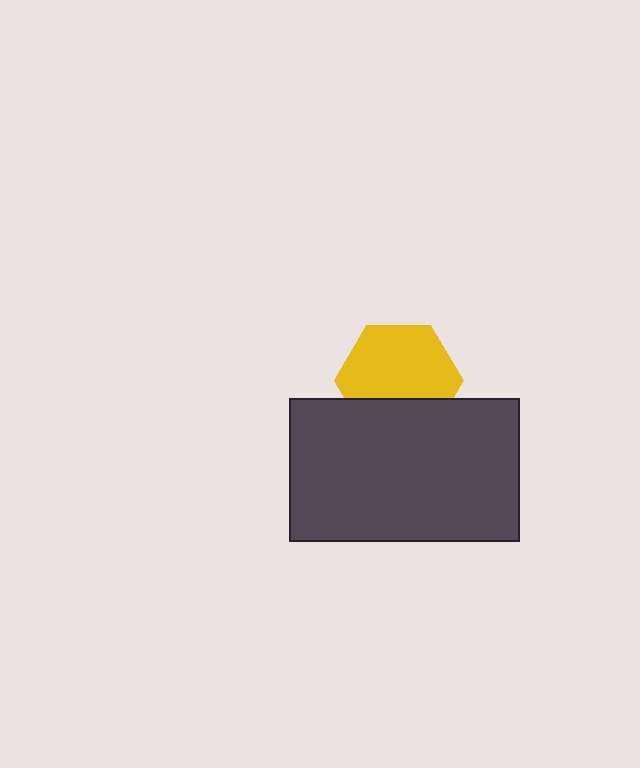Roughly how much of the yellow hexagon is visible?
Most of it is visible (roughly 68%).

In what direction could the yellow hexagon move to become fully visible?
The yellow hexagon could move up. That would shift it out from behind the dark gray rectangle entirely.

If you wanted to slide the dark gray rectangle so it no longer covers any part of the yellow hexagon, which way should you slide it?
Slide it down — that is the most direct way to separate the two shapes.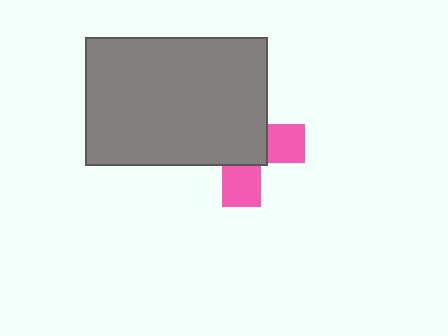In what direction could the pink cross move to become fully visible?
The pink cross could move toward the lower-right. That would shift it out from behind the gray rectangle entirely.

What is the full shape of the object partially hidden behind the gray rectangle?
The partially hidden object is a pink cross.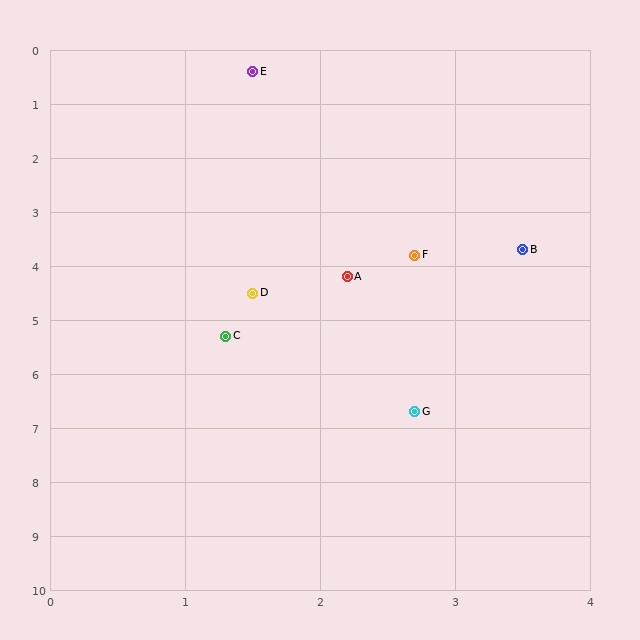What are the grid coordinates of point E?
Point E is at approximately (1.5, 0.4).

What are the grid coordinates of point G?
Point G is at approximately (2.7, 6.7).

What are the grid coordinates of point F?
Point F is at approximately (2.7, 3.8).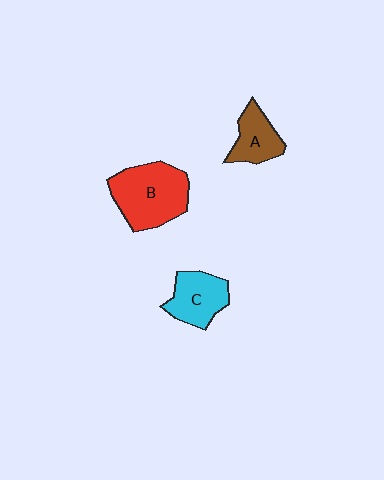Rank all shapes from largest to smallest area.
From largest to smallest: B (red), C (cyan), A (brown).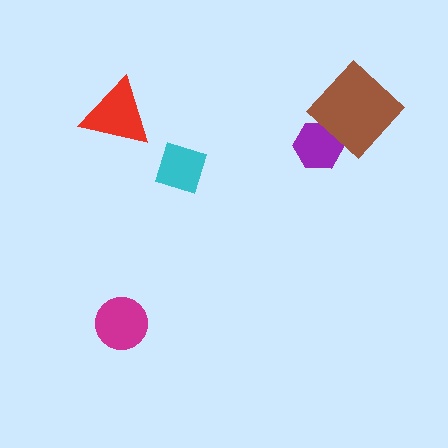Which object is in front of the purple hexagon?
The brown diamond is in front of the purple hexagon.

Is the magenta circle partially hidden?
No, no other shape covers it.